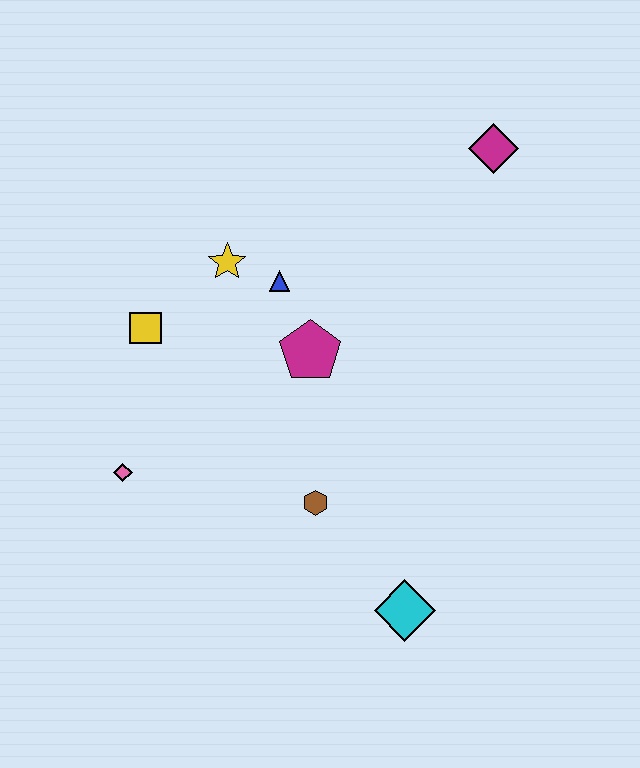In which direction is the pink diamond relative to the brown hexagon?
The pink diamond is to the left of the brown hexagon.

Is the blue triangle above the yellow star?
No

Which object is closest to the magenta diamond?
The blue triangle is closest to the magenta diamond.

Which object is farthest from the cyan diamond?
The magenta diamond is farthest from the cyan diamond.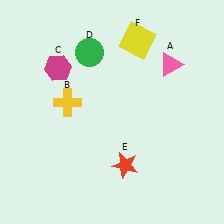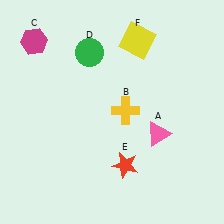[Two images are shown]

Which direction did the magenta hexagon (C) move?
The magenta hexagon (C) moved up.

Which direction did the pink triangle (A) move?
The pink triangle (A) moved down.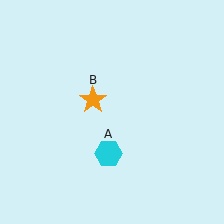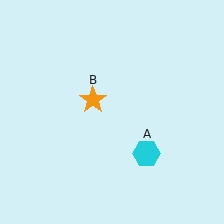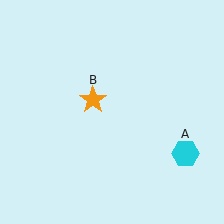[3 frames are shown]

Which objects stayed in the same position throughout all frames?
Orange star (object B) remained stationary.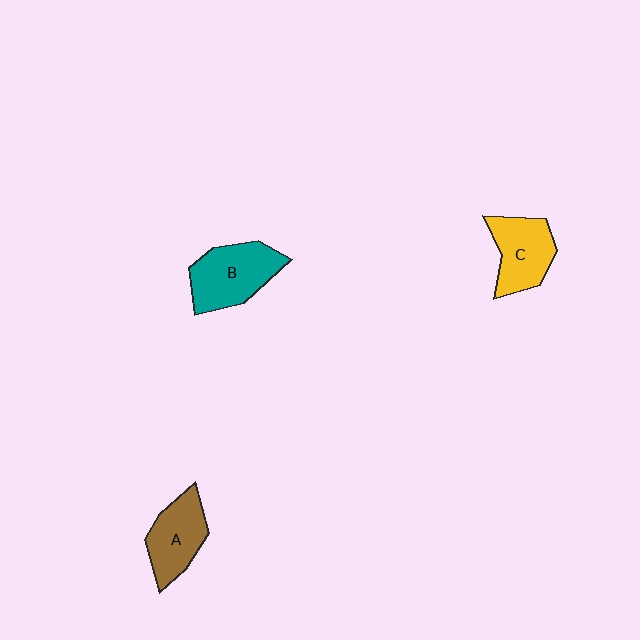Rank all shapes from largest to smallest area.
From largest to smallest: B (teal), C (yellow), A (brown).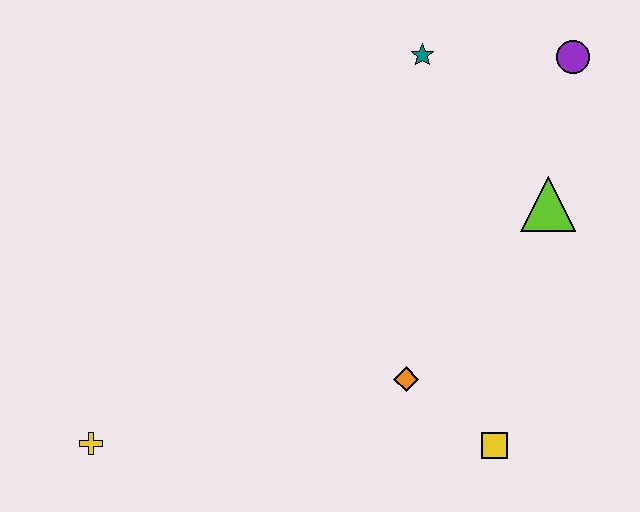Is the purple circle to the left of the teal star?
No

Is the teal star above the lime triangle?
Yes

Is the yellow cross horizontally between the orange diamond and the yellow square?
No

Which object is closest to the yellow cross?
The orange diamond is closest to the yellow cross.